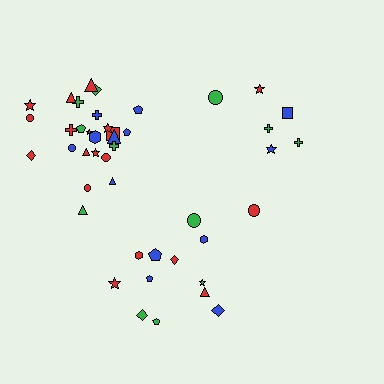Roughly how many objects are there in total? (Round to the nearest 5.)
Roughly 45 objects in total.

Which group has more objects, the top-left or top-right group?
The top-left group.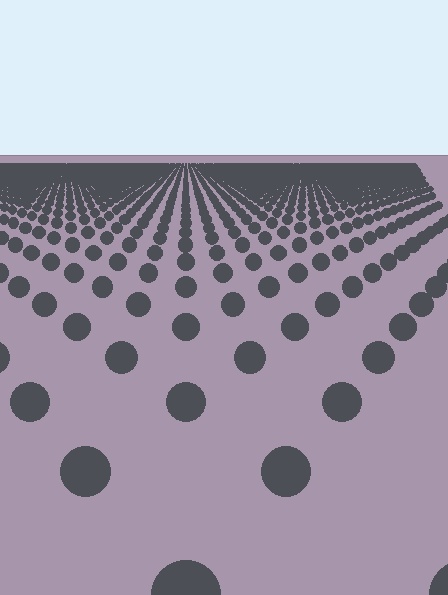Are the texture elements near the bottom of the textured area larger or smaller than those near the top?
Larger. Near the bottom, elements are closer to the viewer and appear at a bigger on-screen size.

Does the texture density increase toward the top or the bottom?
Density increases toward the top.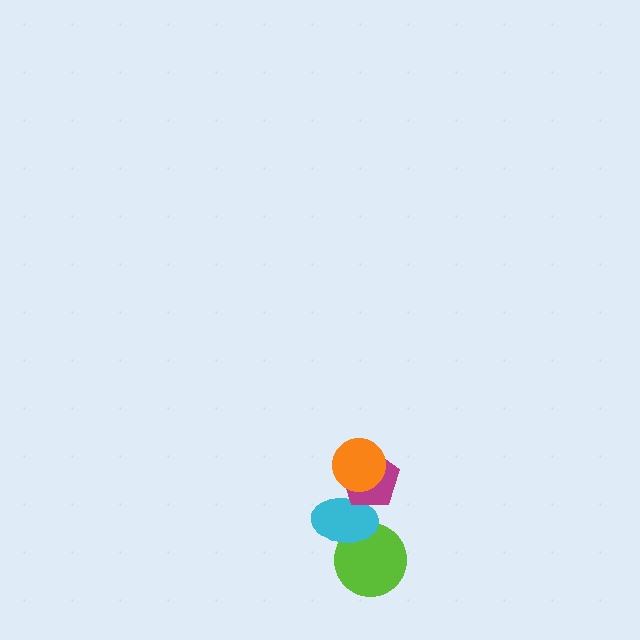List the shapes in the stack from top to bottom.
From top to bottom: the orange circle, the magenta pentagon, the cyan ellipse, the lime circle.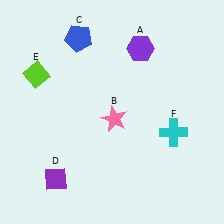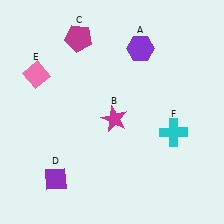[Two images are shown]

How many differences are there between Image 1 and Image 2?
There are 3 differences between the two images.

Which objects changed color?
B changed from pink to magenta. C changed from blue to magenta. E changed from lime to pink.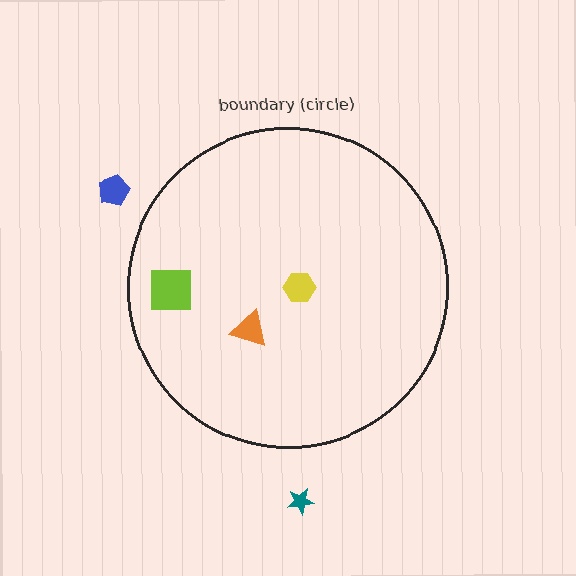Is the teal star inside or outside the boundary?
Outside.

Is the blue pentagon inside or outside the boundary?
Outside.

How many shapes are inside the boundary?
3 inside, 2 outside.